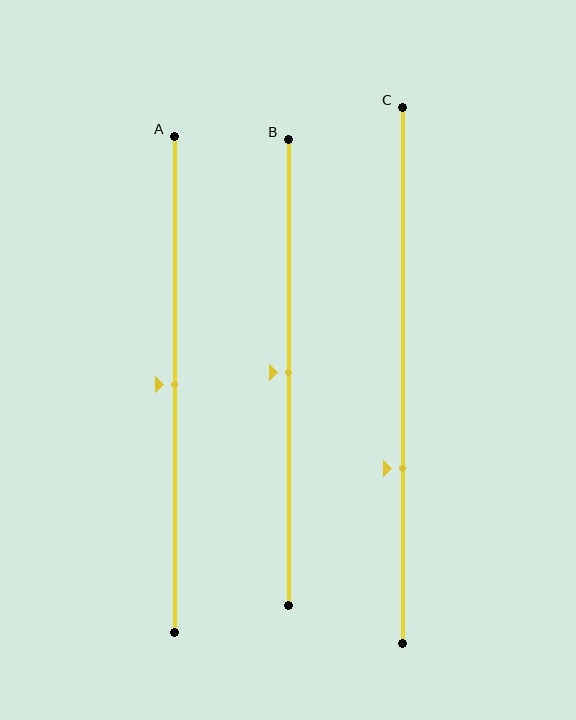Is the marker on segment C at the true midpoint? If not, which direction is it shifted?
No, the marker on segment C is shifted downward by about 17% of the segment length.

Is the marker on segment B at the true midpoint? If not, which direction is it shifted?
Yes, the marker on segment B is at the true midpoint.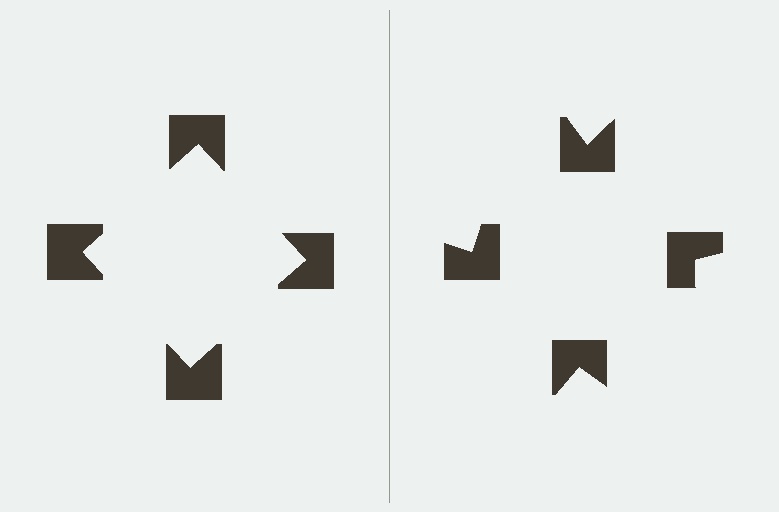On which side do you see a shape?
An illusory square appears on the left side. On the right side the wedge cuts are rotated, so no coherent shape forms.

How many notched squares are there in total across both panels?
8 — 4 on each side.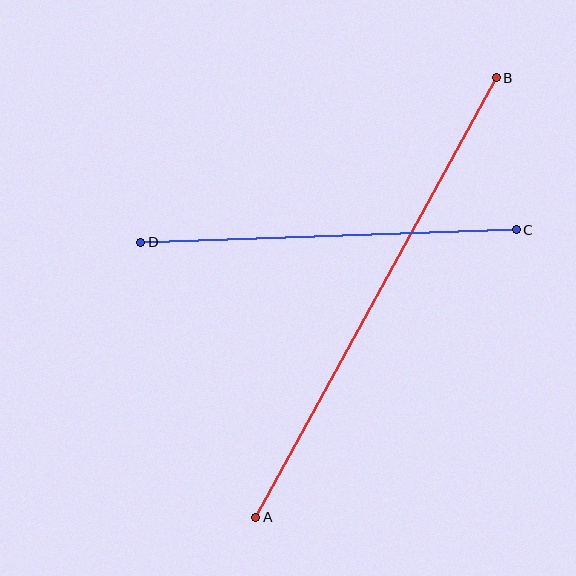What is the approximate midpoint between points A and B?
The midpoint is at approximately (376, 298) pixels.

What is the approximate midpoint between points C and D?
The midpoint is at approximately (328, 236) pixels.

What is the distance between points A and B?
The distance is approximately 501 pixels.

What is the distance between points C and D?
The distance is approximately 376 pixels.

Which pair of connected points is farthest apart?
Points A and B are farthest apart.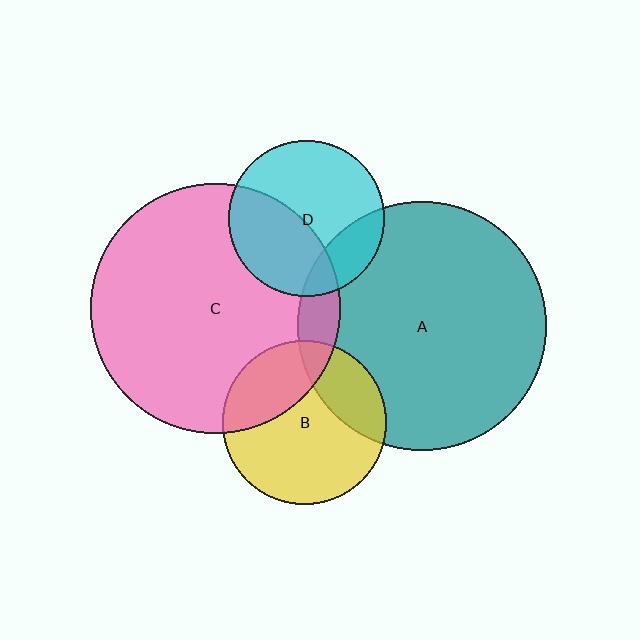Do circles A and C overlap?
Yes.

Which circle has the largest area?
Circle C (pink).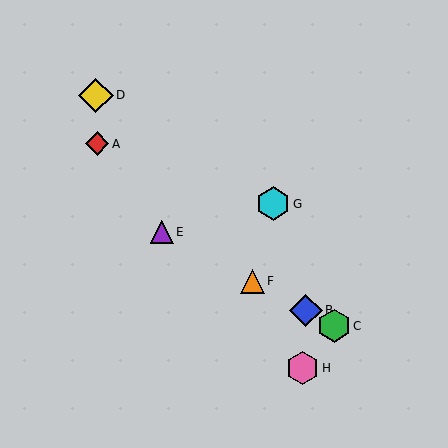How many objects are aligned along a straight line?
4 objects (B, C, E, F) are aligned along a straight line.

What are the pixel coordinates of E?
Object E is at (162, 232).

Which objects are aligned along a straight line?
Objects B, C, E, F are aligned along a straight line.